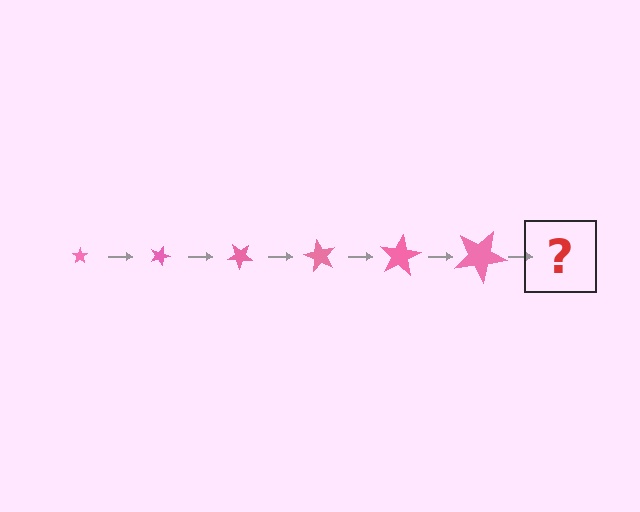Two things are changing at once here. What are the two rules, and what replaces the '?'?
The two rules are that the star grows larger each step and it rotates 20 degrees each step. The '?' should be a star, larger than the previous one and rotated 120 degrees from the start.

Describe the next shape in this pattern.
It should be a star, larger than the previous one and rotated 120 degrees from the start.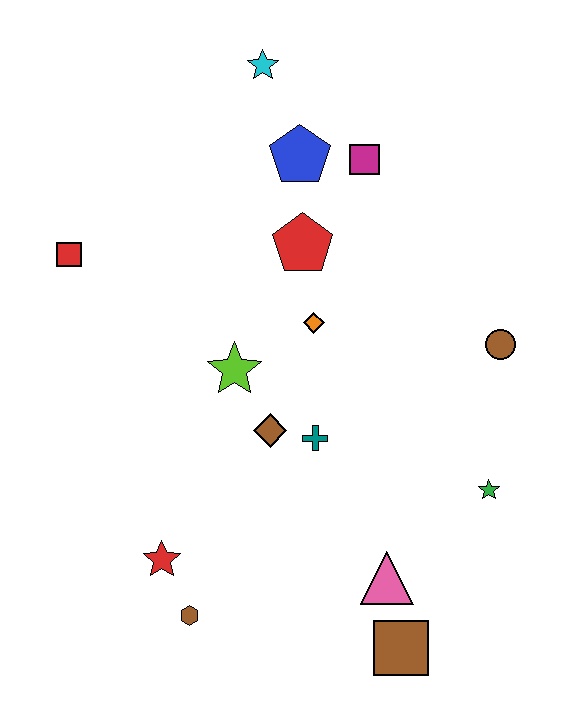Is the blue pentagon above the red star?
Yes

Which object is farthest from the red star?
The cyan star is farthest from the red star.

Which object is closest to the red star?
The brown hexagon is closest to the red star.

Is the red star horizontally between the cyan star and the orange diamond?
No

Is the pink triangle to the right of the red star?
Yes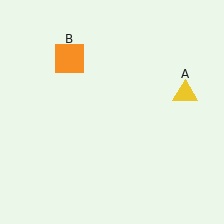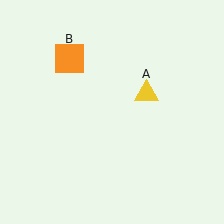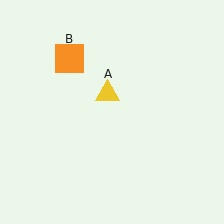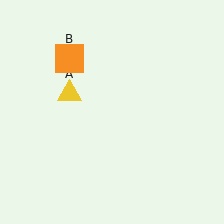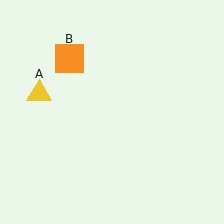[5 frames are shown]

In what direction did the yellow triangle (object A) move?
The yellow triangle (object A) moved left.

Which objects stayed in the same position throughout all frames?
Orange square (object B) remained stationary.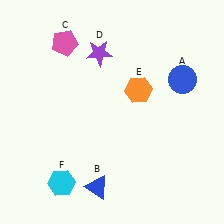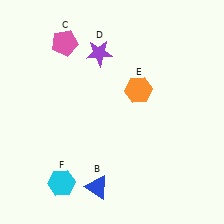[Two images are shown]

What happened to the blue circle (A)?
The blue circle (A) was removed in Image 2. It was in the top-right area of Image 1.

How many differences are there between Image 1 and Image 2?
There is 1 difference between the two images.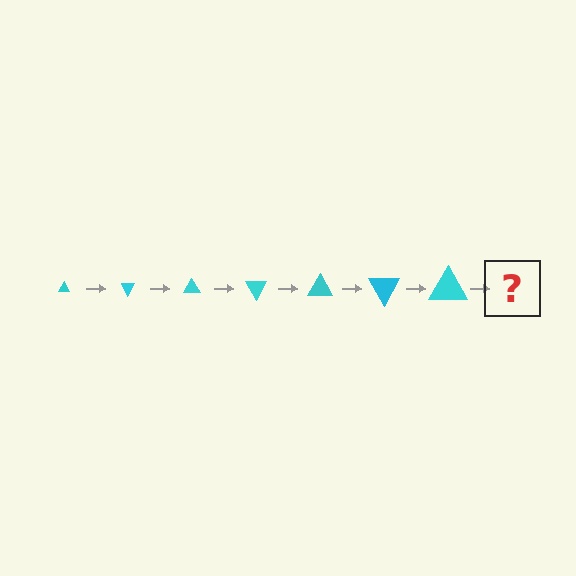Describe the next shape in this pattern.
It should be a triangle, larger than the previous one and rotated 420 degrees from the start.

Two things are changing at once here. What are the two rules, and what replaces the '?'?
The two rules are that the triangle grows larger each step and it rotates 60 degrees each step. The '?' should be a triangle, larger than the previous one and rotated 420 degrees from the start.